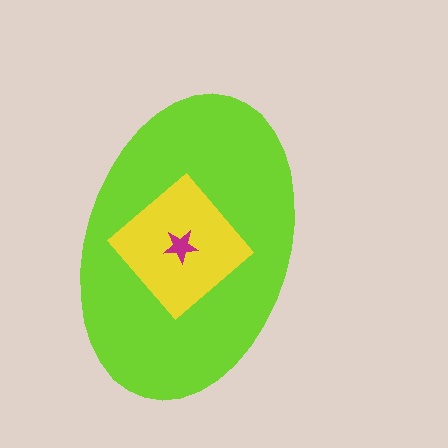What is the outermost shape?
The lime ellipse.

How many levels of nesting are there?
3.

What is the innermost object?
The magenta star.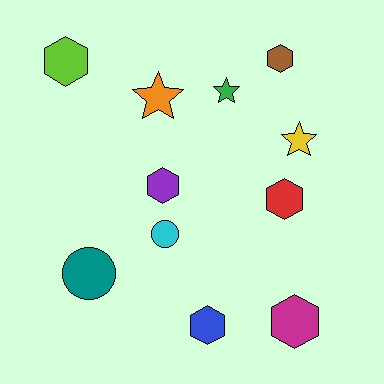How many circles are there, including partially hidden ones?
There are 2 circles.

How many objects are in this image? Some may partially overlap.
There are 11 objects.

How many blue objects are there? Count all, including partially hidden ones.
There is 1 blue object.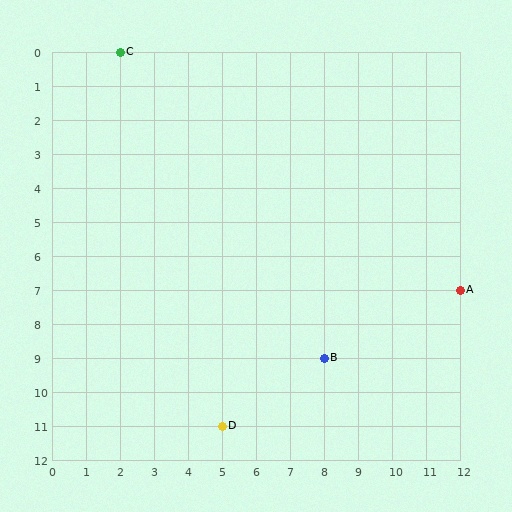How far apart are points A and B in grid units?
Points A and B are 4 columns and 2 rows apart (about 4.5 grid units diagonally).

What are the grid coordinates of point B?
Point B is at grid coordinates (8, 9).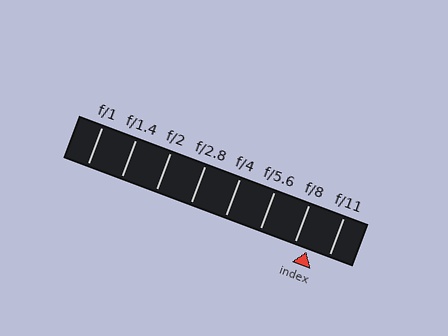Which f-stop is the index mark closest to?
The index mark is closest to f/8.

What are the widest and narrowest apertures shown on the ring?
The widest aperture shown is f/1 and the narrowest is f/11.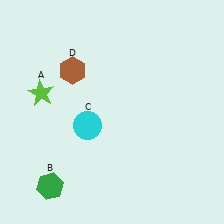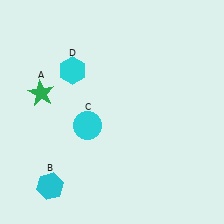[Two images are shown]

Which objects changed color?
A changed from lime to green. B changed from green to cyan. D changed from brown to cyan.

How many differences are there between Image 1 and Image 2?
There are 3 differences between the two images.